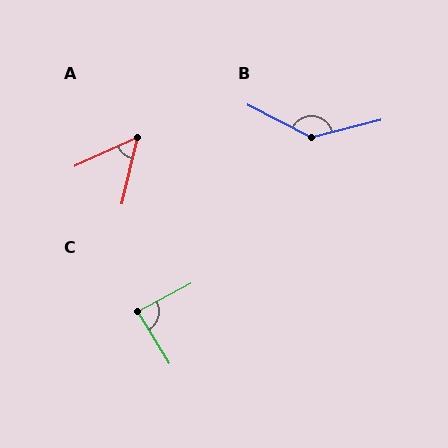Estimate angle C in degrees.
Approximately 87 degrees.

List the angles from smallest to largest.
A (52°), C (87°), B (139°).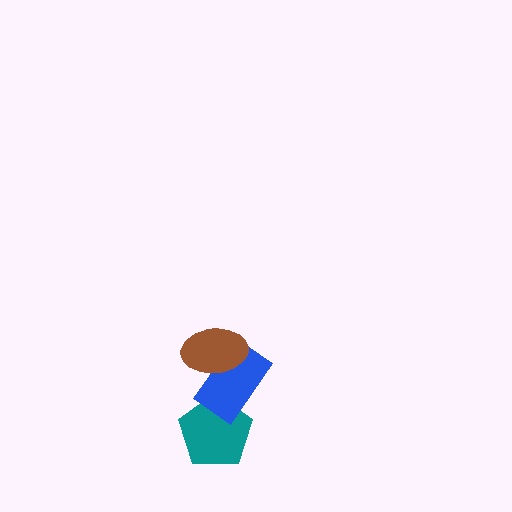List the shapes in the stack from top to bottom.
From top to bottom: the brown ellipse, the blue rectangle, the teal pentagon.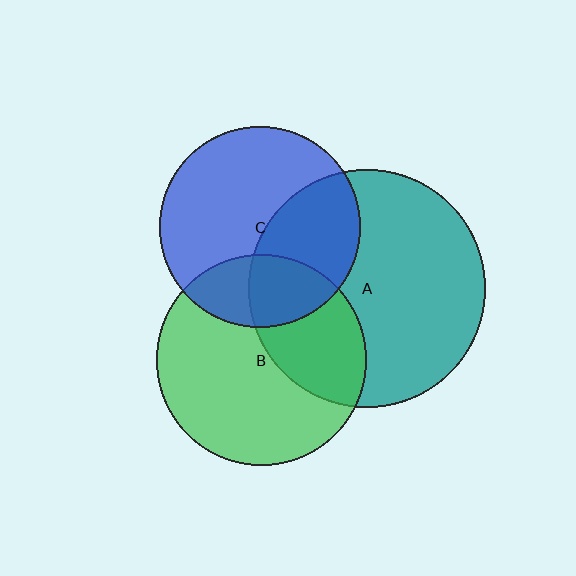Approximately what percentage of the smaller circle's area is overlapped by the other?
Approximately 25%.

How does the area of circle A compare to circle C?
Approximately 1.4 times.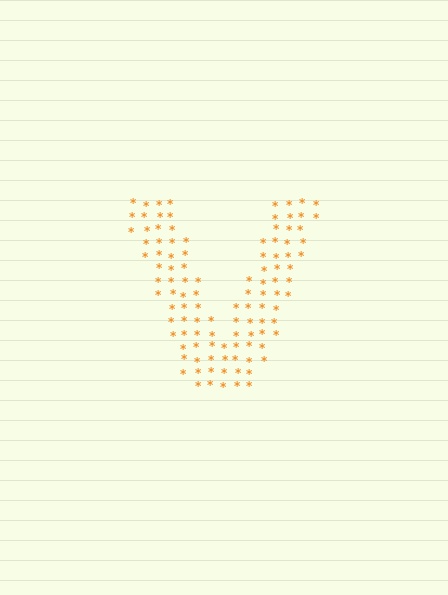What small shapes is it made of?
It is made of small asterisks.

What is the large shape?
The large shape is the letter V.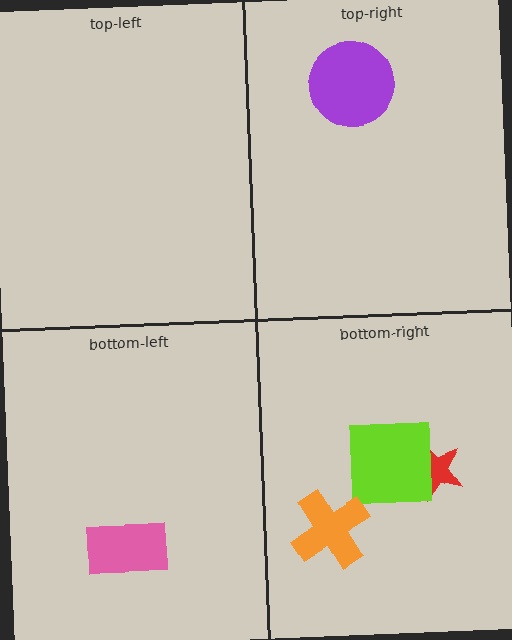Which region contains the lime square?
The bottom-right region.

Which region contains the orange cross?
The bottom-right region.